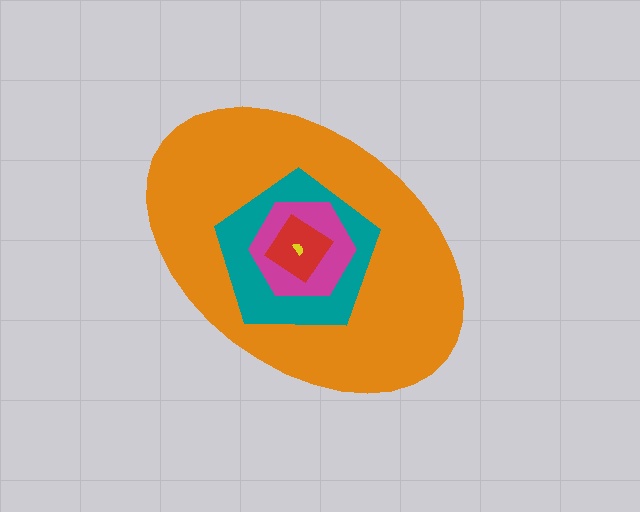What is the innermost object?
The yellow semicircle.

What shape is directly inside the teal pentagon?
The magenta hexagon.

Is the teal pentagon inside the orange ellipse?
Yes.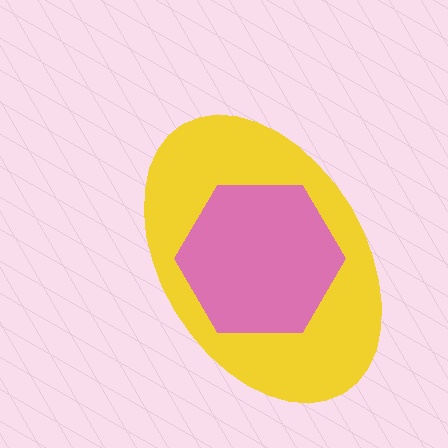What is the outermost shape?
The yellow ellipse.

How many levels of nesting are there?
2.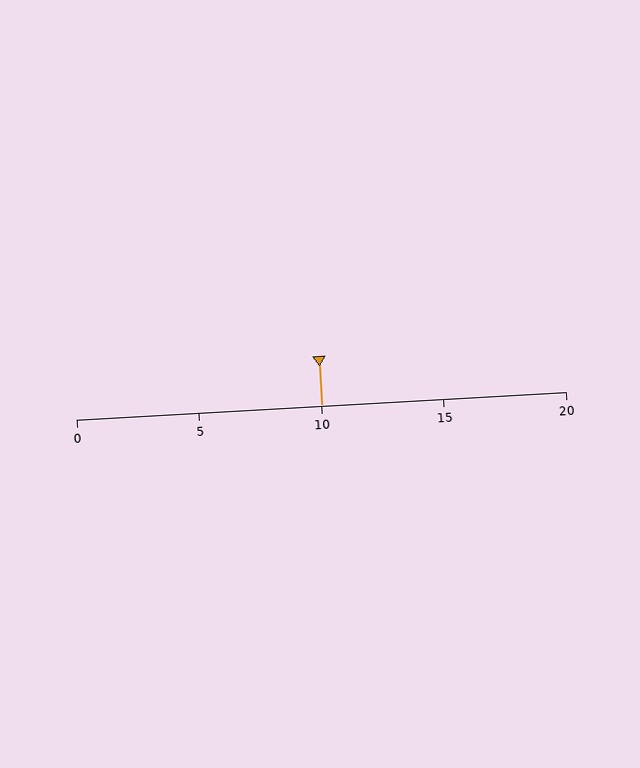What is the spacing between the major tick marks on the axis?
The major ticks are spaced 5 apart.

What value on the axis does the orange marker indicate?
The marker indicates approximately 10.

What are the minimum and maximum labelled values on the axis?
The axis runs from 0 to 20.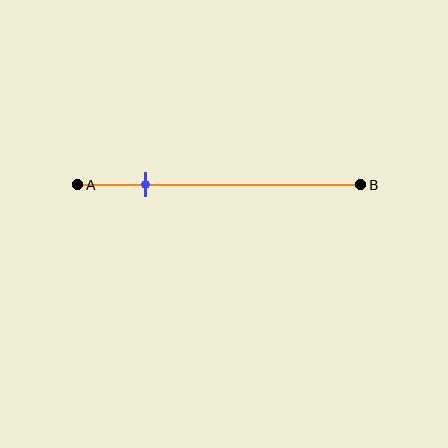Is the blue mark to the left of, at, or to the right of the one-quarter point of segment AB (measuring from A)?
The blue mark is approximately at the one-quarter point of segment AB.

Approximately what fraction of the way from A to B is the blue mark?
The blue mark is approximately 25% of the way from A to B.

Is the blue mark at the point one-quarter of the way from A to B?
Yes, the mark is approximately at the one-quarter point.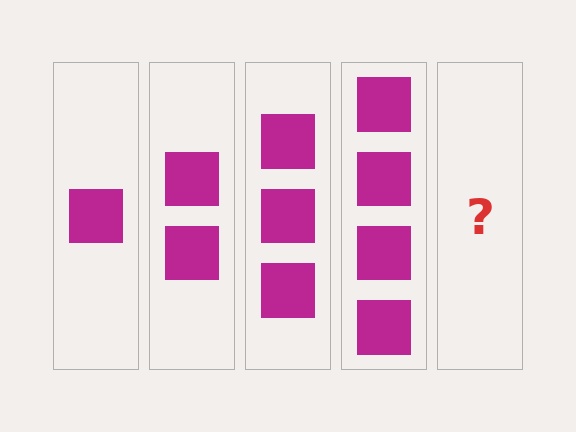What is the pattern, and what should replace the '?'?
The pattern is that each step adds one more square. The '?' should be 5 squares.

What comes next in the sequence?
The next element should be 5 squares.